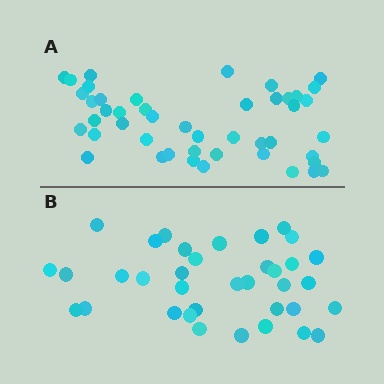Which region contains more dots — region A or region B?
Region A (the top region) has more dots.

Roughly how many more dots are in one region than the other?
Region A has roughly 10 or so more dots than region B.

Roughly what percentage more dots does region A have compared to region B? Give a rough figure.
About 30% more.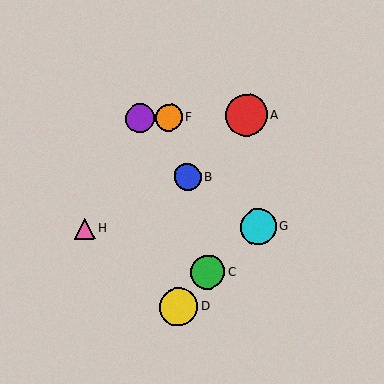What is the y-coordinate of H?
Object H is at y≈229.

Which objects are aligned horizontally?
Objects A, E, F are aligned horizontally.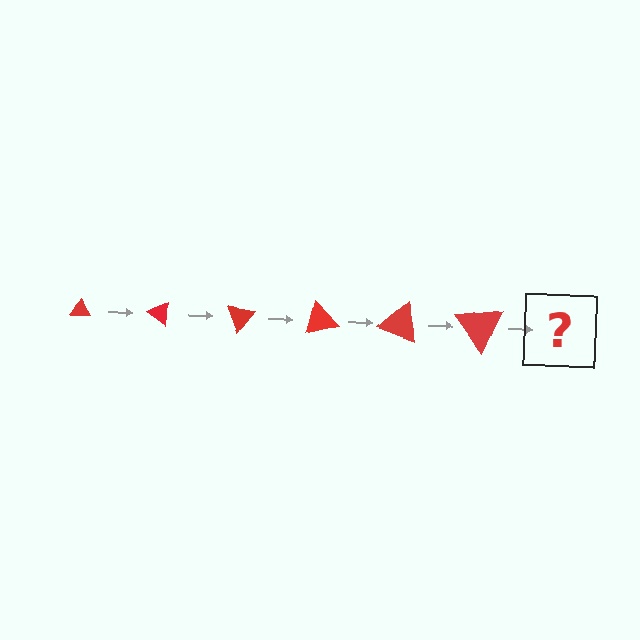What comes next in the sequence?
The next element should be a triangle, larger than the previous one and rotated 210 degrees from the start.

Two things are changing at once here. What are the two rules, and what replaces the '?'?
The two rules are that the triangle grows larger each step and it rotates 35 degrees each step. The '?' should be a triangle, larger than the previous one and rotated 210 degrees from the start.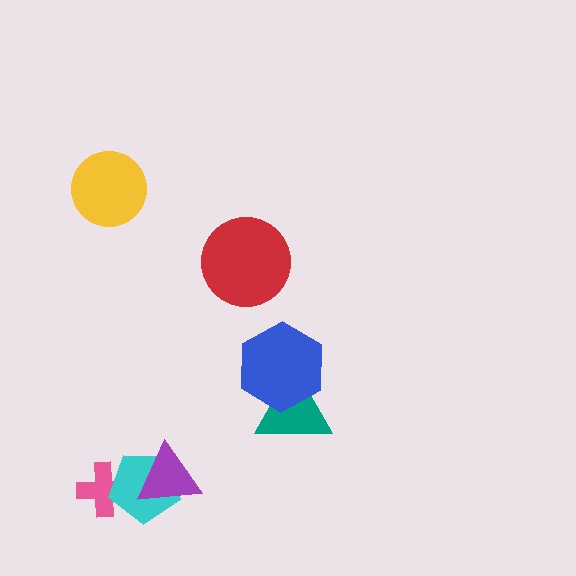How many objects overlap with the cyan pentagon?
2 objects overlap with the cyan pentagon.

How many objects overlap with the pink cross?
1 object overlaps with the pink cross.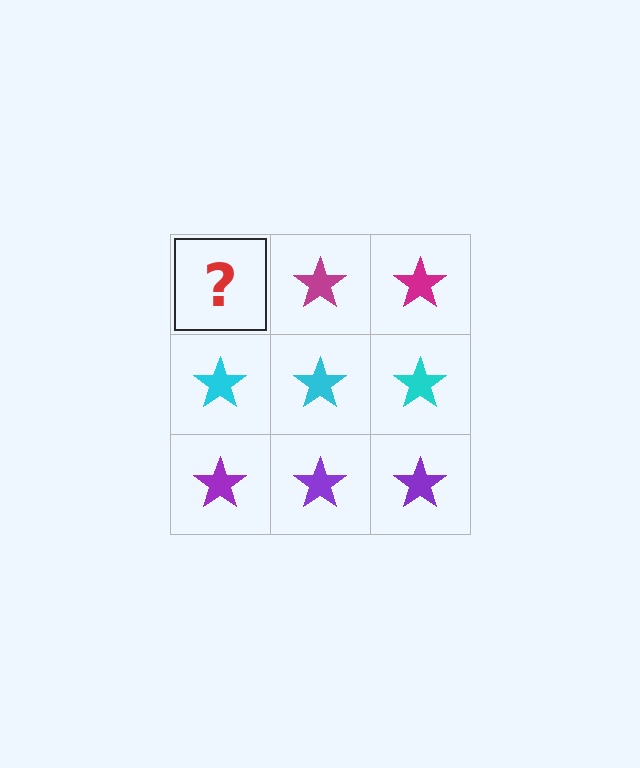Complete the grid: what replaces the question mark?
The question mark should be replaced with a magenta star.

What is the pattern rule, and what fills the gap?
The rule is that each row has a consistent color. The gap should be filled with a magenta star.